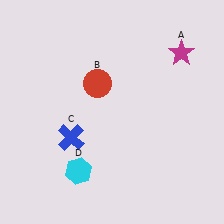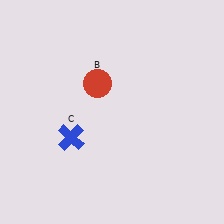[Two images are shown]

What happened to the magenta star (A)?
The magenta star (A) was removed in Image 2. It was in the top-right area of Image 1.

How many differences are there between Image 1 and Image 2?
There are 2 differences between the two images.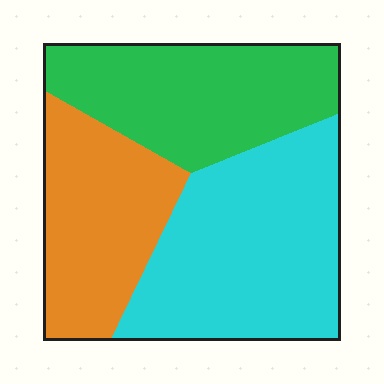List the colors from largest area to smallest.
From largest to smallest: cyan, green, orange.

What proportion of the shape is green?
Green takes up between a sixth and a third of the shape.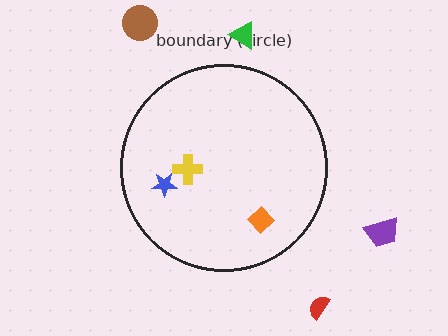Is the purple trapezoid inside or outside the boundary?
Outside.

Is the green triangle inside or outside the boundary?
Outside.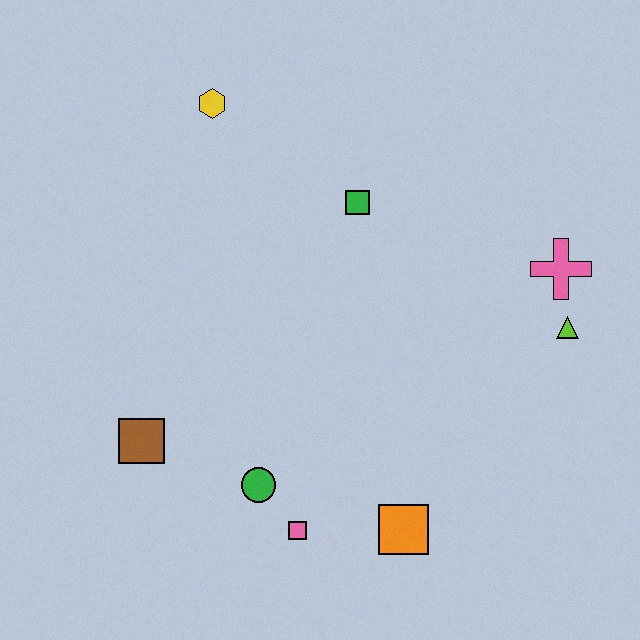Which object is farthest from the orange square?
The yellow hexagon is farthest from the orange square.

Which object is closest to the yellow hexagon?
The green square is closest to the yellow hexagon.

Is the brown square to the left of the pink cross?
Yes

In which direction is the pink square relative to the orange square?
The pink square is to the left of the orange square.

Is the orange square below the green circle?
Yes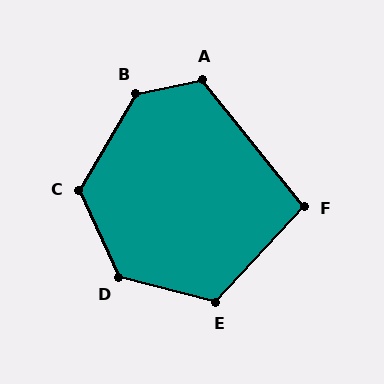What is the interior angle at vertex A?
Approximately 116 degrees (obtuse).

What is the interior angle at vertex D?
Approximately 129 degrees (obtuse).